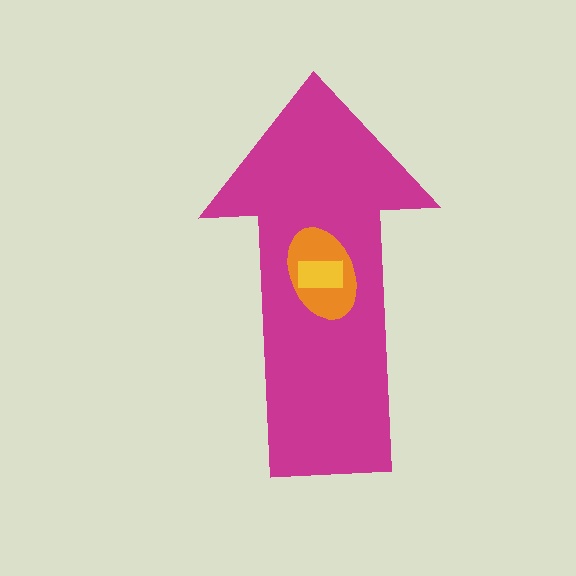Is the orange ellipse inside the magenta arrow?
Yes.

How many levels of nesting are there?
3.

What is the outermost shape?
The magenta arrow.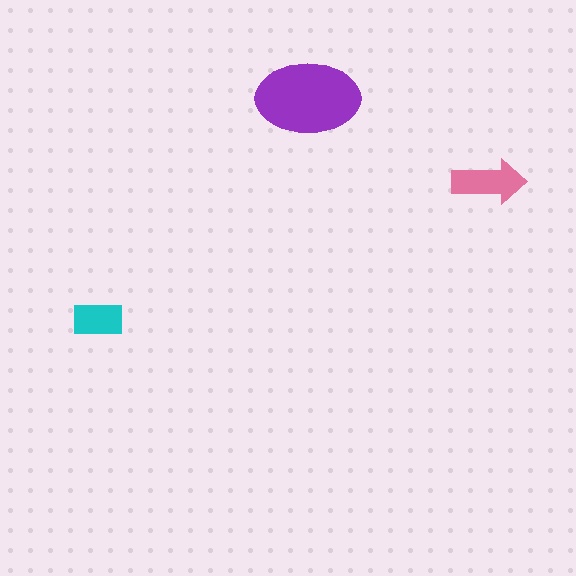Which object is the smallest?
The cyan rectangle.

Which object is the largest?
The purple ellipse.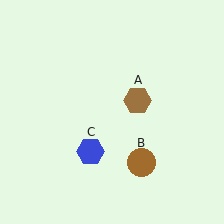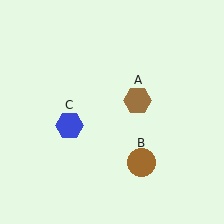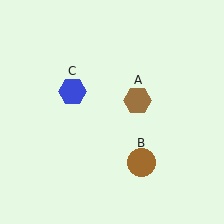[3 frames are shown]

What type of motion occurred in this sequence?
The blue hexagon (object C) rotated clockwise around the center of the scene.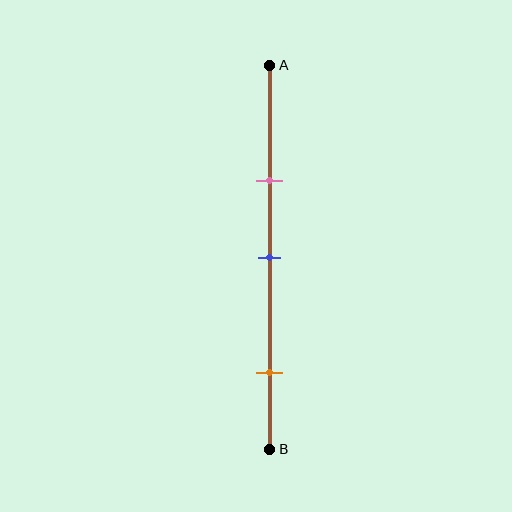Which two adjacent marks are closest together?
The pink and blue marks are the closest adjacent pair.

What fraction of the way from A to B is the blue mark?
The blue mark is approximately 50% (0.5) of the way from A to B.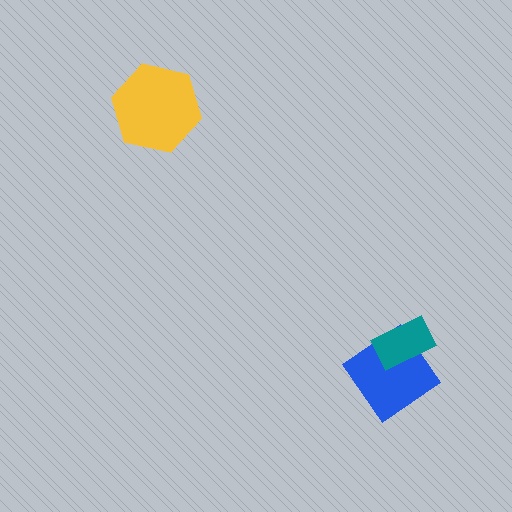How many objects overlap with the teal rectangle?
1 object overlaps with the teal rectangle.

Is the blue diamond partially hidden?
Yes, it is partially covered by another shape.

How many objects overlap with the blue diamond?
1 object overlaps with the blue diamond.